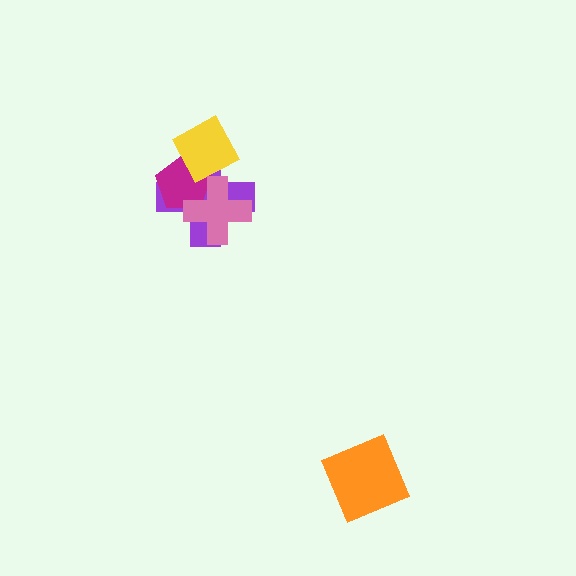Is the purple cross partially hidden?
Yes, it is partially covered by another shape.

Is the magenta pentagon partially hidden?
Yes, it is partially covered by another shape.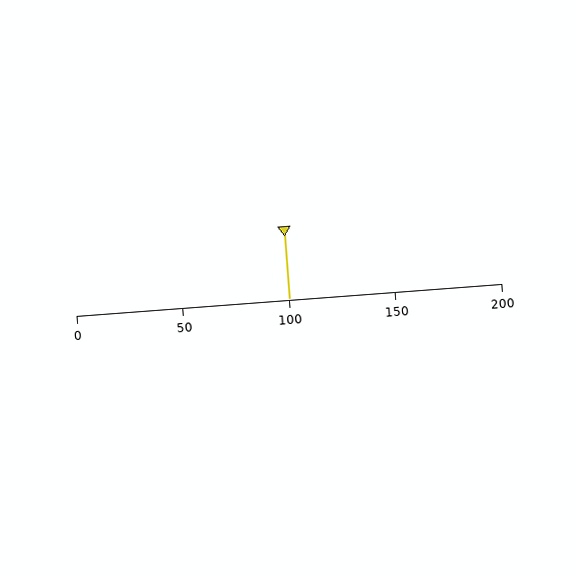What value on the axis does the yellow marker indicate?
The marker indicates approximately 100.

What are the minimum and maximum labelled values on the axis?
The axis runs from 0 to 200.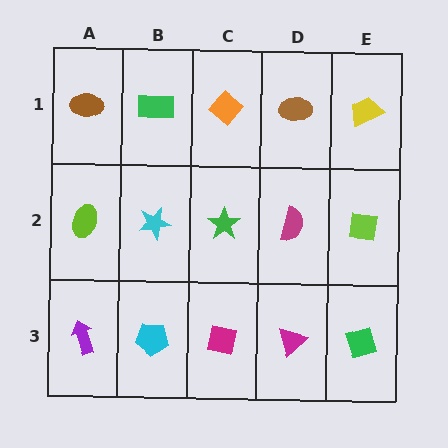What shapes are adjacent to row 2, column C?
An orange diamond (row 1, column C), a magenta square (row 3, column C), a cyan star (row 2, column B), a magenta semicircle (row 2, column D).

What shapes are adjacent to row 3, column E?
A lime square (row 2, column E), a magenta triangle (row 3, column D).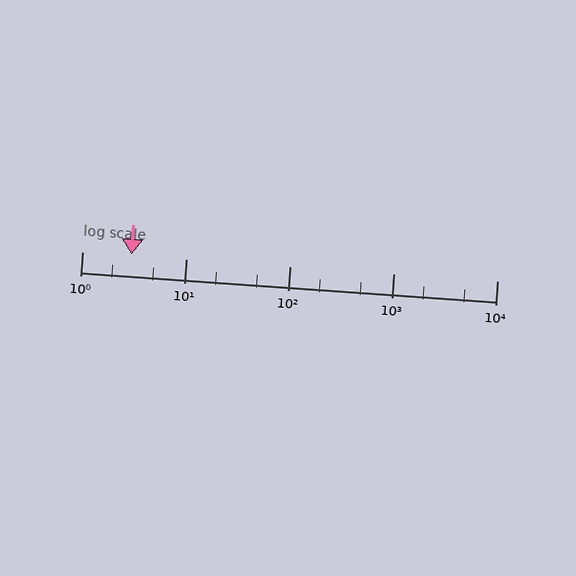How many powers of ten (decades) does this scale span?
The scale spans 4 decades, from 1 to 10000.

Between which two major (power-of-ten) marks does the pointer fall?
The pointer is between 1 and 10.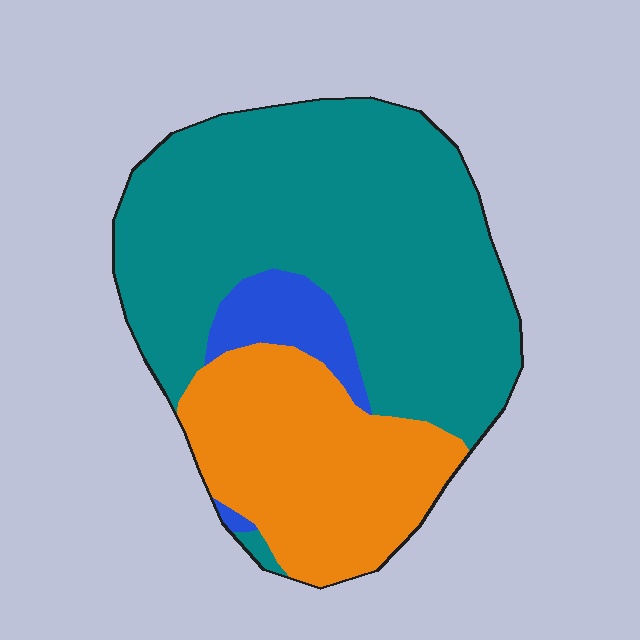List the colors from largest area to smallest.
From largest to smallest: teal, orange, blue.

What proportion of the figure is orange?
Orange takes up between a quarter and a half of the figure.